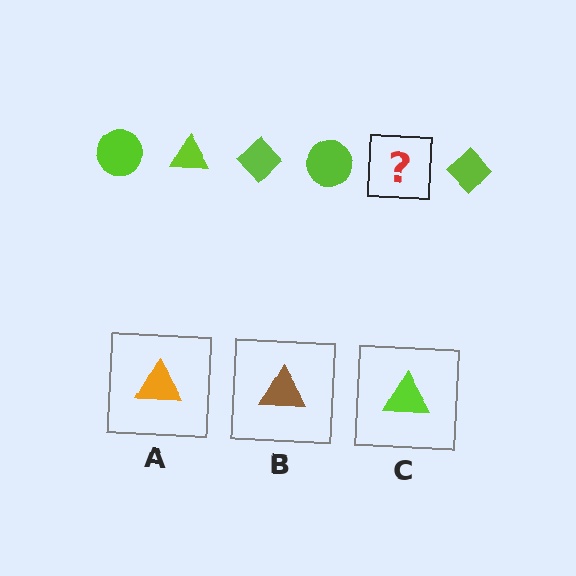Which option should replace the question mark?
Option C.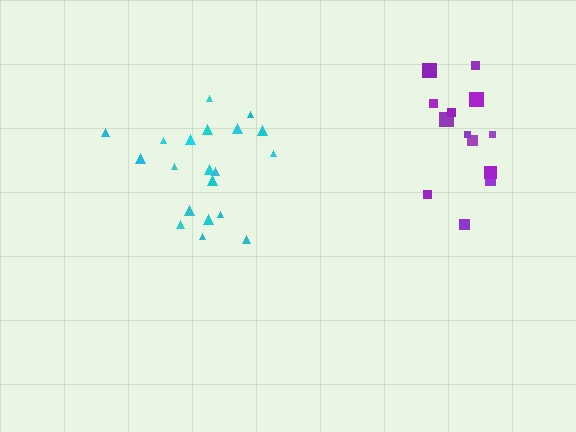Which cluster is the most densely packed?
Purple.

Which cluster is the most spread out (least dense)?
Cyan.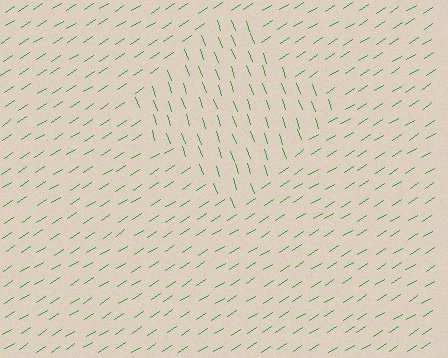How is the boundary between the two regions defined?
The boundary is defined purely by a change in line orientation (approximately 76 degrees difference). All lines are the same color and thickness.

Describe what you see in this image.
The image is filled with small green line segments. A diamond region in the image has lines oriented differently from the surrounding lines, creating a visible texture boundary.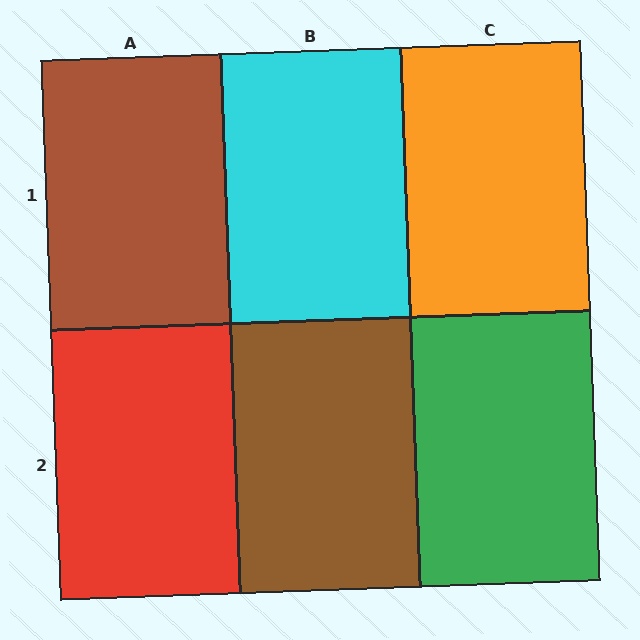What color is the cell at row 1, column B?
Cyan.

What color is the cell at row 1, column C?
Orange.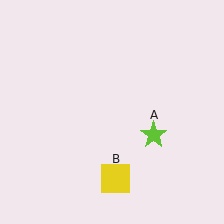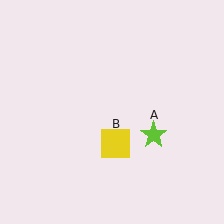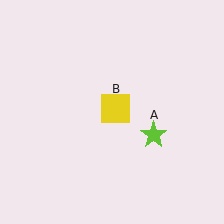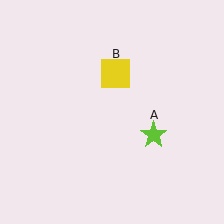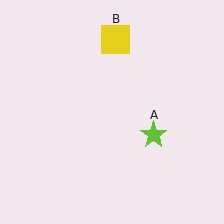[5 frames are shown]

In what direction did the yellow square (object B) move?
The yellow square (object B) moved up.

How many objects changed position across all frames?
1 object changed position: yellow square (object B).